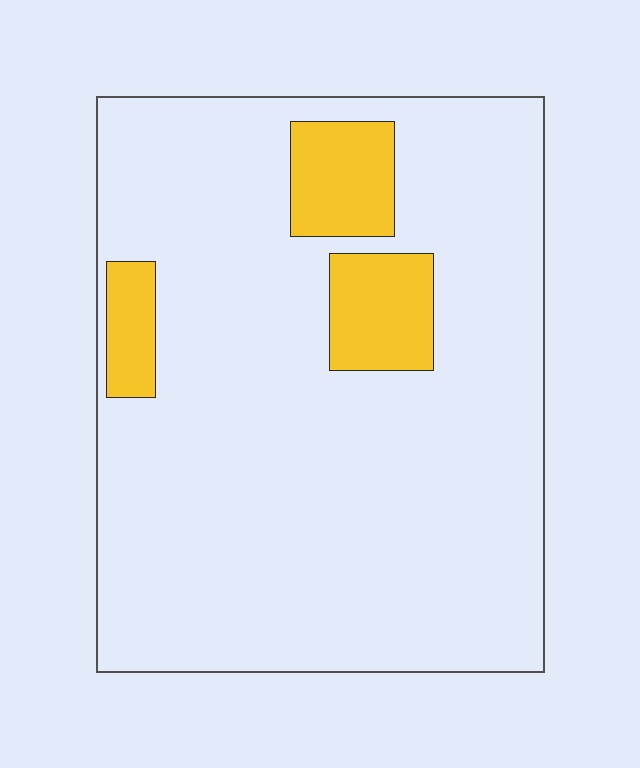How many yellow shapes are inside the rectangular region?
3.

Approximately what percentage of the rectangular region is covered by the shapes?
Approximately 10%.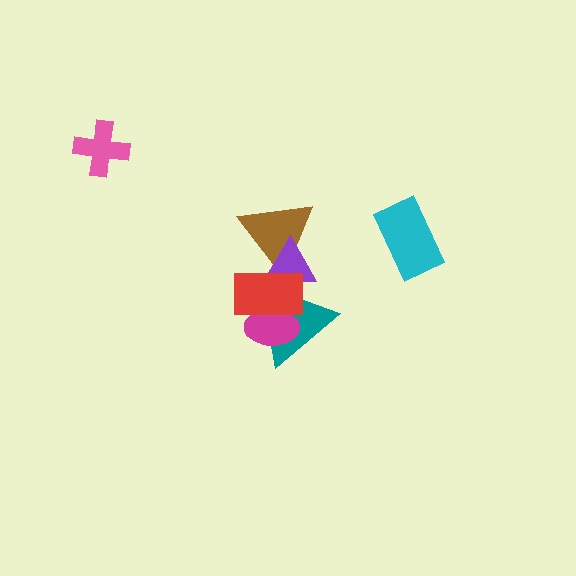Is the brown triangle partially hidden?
Yes, it is partially covered by another shape.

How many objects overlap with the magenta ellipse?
2 objects overlap with the magenta ellipse.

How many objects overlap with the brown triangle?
2 objects overlap with the brown triangle.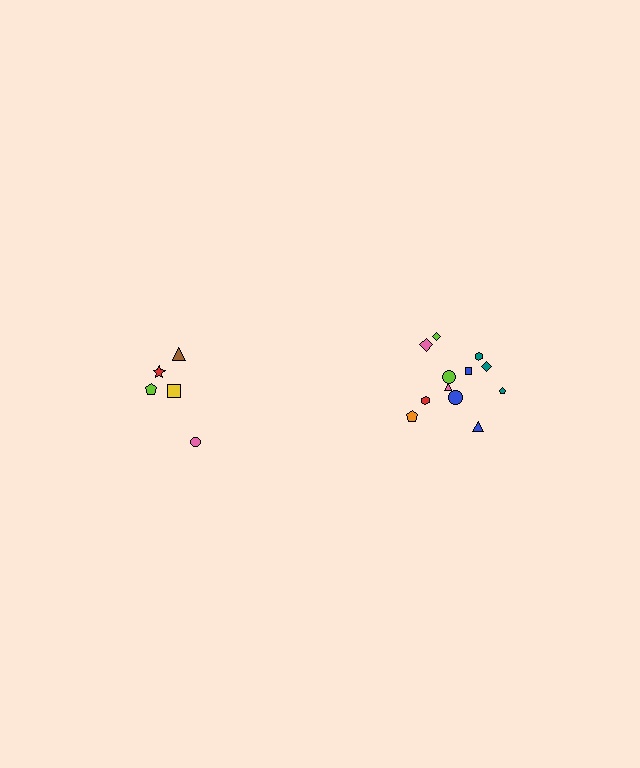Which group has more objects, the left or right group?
The right group.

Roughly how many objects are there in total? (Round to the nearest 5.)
Roughly 15 objects in total.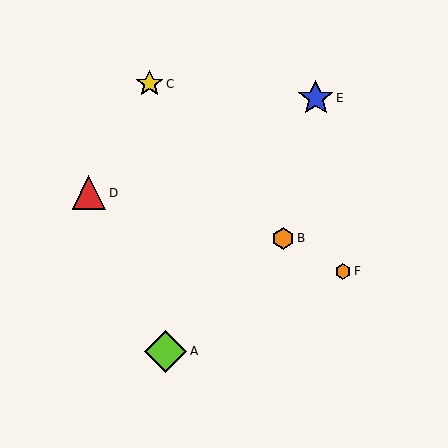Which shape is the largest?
The lime diamond (labeled A) is the largest.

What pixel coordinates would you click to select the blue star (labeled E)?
Click at (316, 98) to select the blue star E.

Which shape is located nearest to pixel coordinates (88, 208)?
The red triangle (labeled D) at (89, 193) is nearest to that location.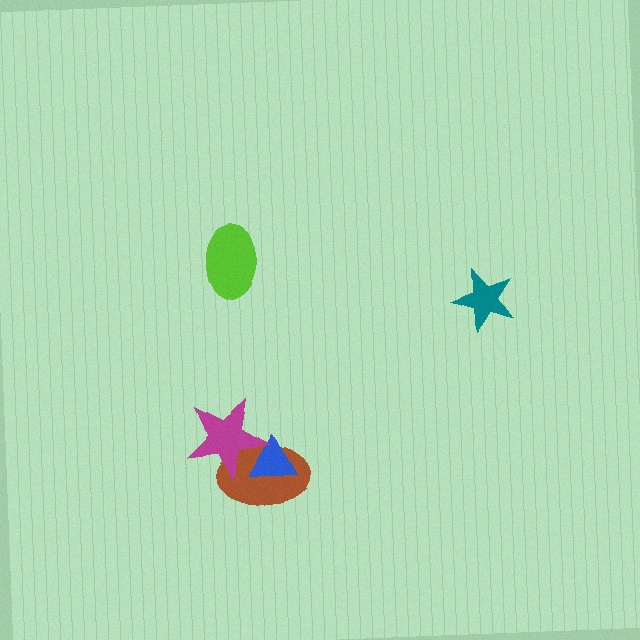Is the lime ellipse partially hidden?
No, no other shape covers it.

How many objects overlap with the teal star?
0 objects overlap with the teal star.